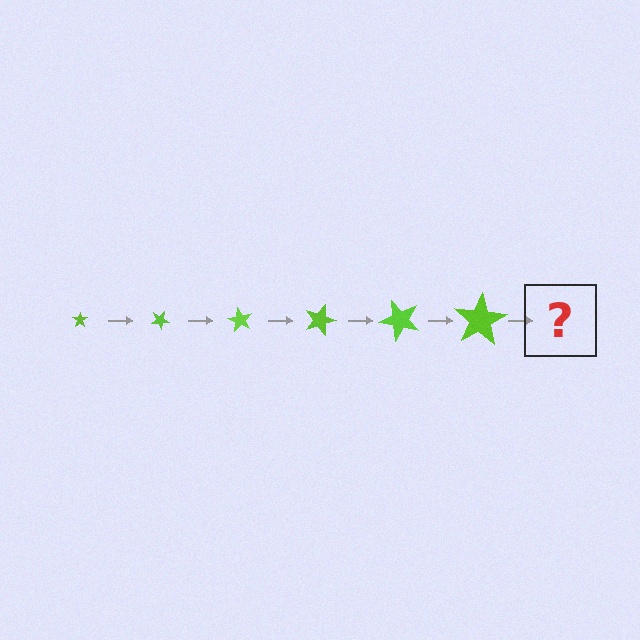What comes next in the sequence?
The next element should be a star, larger than the previous one and rotated 180 degrees from the start.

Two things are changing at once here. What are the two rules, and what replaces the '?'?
The two rules are that the star grows larger each step and it rotates 30 degrees each step. The '?' should be a star, larger than the previous one and rotated 180 degrees from the start.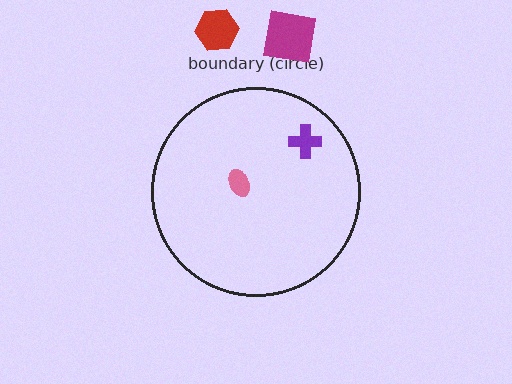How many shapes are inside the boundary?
2 inside, 2 outside.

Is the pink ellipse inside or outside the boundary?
Inside.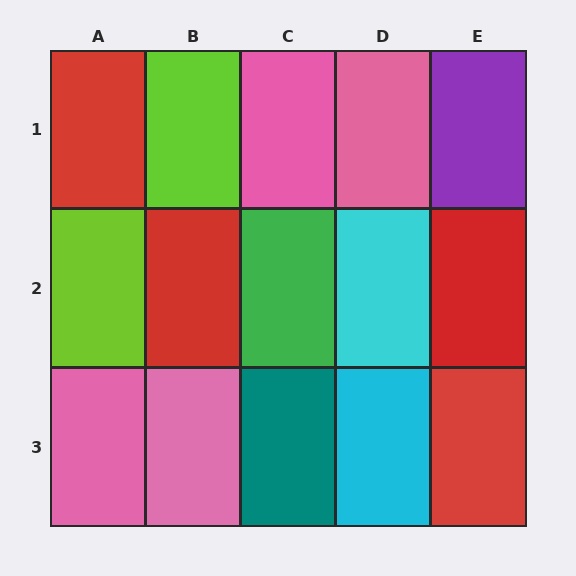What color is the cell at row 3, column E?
Red.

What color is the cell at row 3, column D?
Cyan.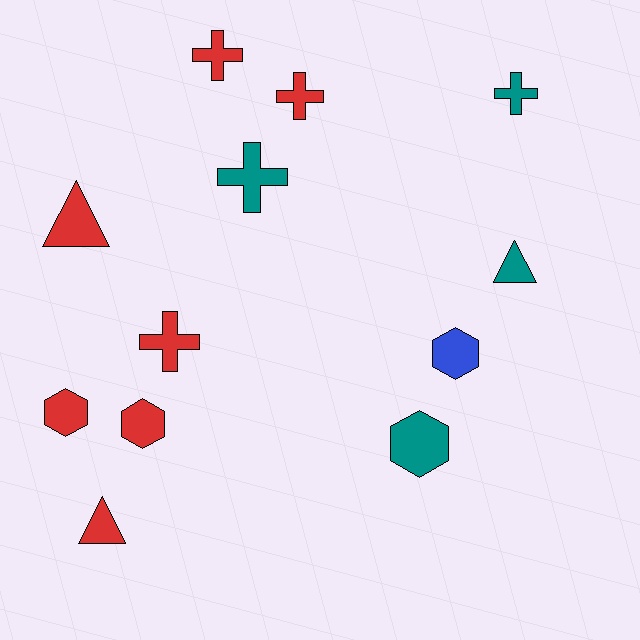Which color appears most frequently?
Red, with 7 objects.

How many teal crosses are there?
There are 2 teal crosses.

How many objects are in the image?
There are 12 objects.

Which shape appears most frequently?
Cross, with 5 objects.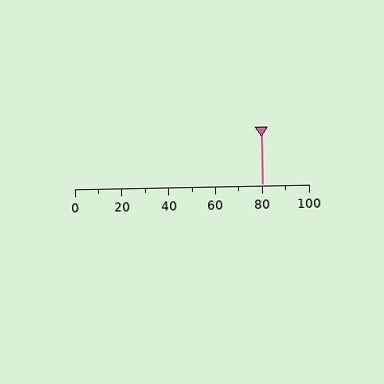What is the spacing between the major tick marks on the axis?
The major ticks are spaced 20 apart.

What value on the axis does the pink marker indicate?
The marker indicates approximately 80.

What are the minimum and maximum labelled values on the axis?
The axis runs from 0 to 100.